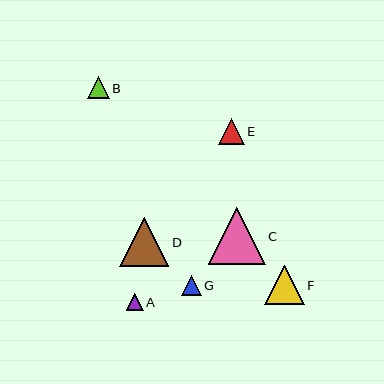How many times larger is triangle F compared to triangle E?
Triangle F is approximately 1.5 times the size of triangle E.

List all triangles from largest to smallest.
From largest to smallest: C, D, F, E, B, G, A.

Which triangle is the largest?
Triangle C is the largest with a size of approximately 57 pixels.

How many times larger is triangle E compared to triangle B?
Triangle E is approximately 1.2 times the size of triangle B.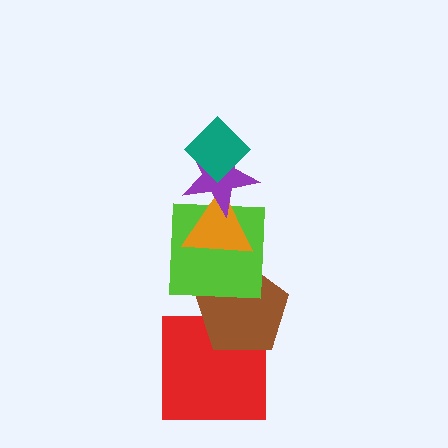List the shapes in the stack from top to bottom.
From top to bottom: the teal diamond, the purple star, the orange triangle, the lime square, the brown pentagon, the red square.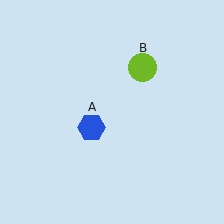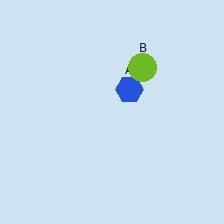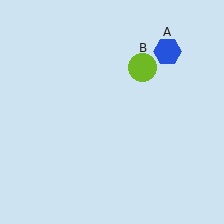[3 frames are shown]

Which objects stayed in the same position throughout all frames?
Lime circle (object B) remained stationary.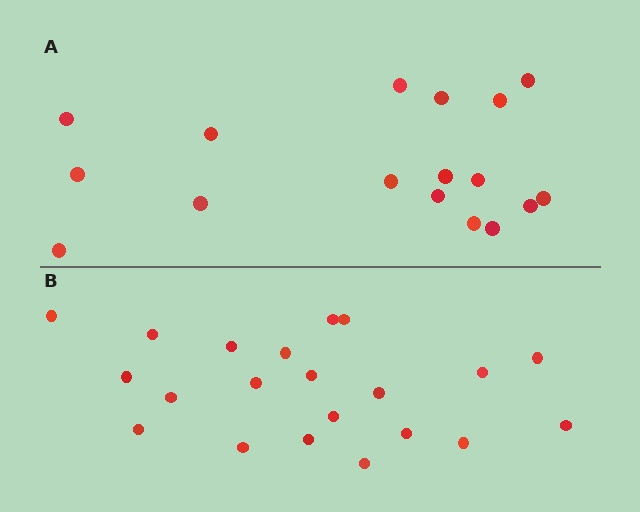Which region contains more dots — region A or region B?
Region B (the bottom region) has more dots.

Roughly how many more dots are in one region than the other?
Region B has about 4 more dots than region A.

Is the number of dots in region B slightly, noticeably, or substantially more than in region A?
Region B has only slightly more — the two regions are fairly close. The ratio is roughly 1.2 to 1.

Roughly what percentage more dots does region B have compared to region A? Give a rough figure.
About 25% more.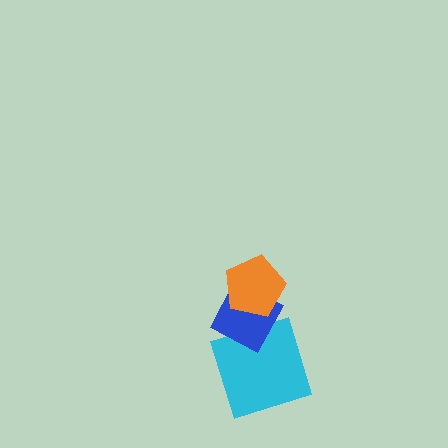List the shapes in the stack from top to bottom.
From top to bottom: the orange pentagon, the blue diamond, the cyan square.